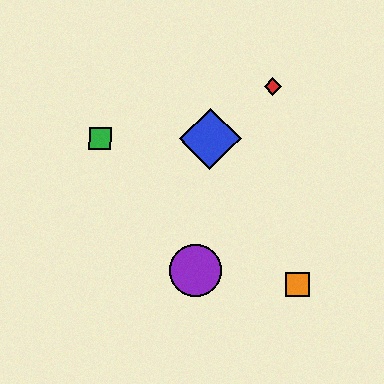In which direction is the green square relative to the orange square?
The green square is to the left of the orange square.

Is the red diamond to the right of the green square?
Yes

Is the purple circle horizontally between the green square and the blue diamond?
Yes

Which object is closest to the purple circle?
The orange square is closest to the purple circle.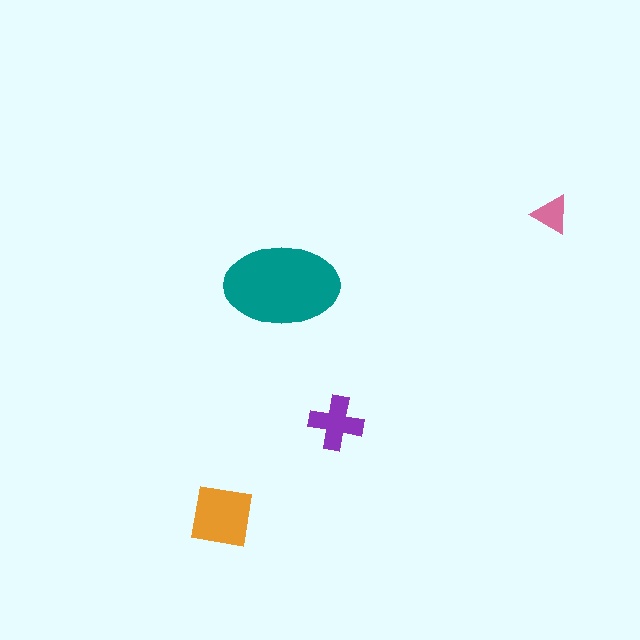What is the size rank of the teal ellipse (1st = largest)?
1st.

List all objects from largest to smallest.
The teal ellipse, the orange square, the purple cross, the pink triangle.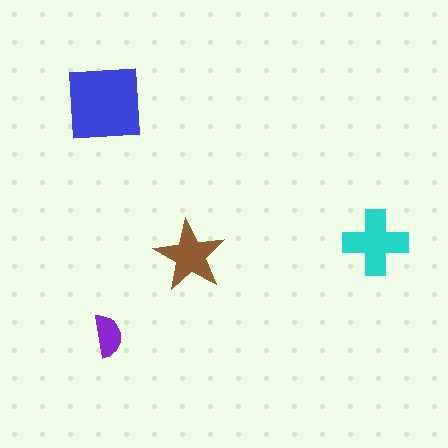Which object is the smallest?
The purple semicircle.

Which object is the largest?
The blue square.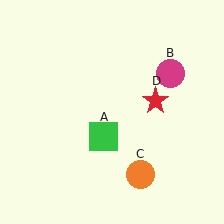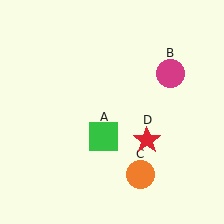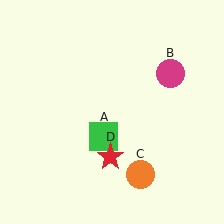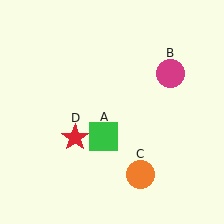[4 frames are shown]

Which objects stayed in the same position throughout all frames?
Green square (object A) and magenta circle (object B) and orange circle (object C) remained stationary.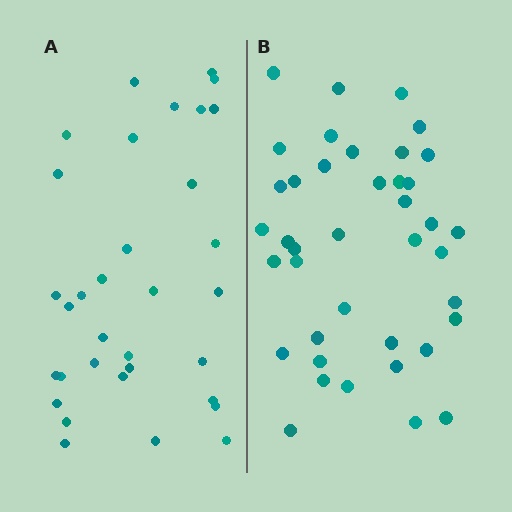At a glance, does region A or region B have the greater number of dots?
Region B (the right region) has more dots.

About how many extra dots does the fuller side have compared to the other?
Region B has roughly 8 or so more dots than region A.